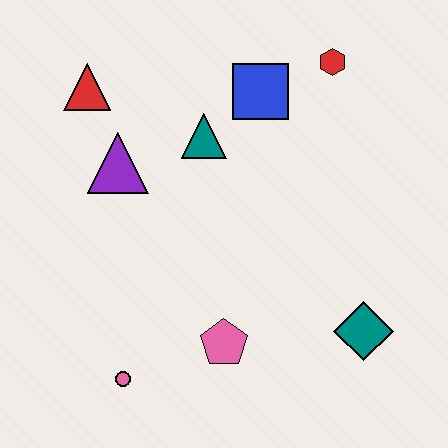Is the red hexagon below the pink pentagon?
No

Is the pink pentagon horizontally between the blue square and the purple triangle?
Yes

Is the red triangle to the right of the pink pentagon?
No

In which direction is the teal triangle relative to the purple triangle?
The teal triangle is to the right of the purple triangle.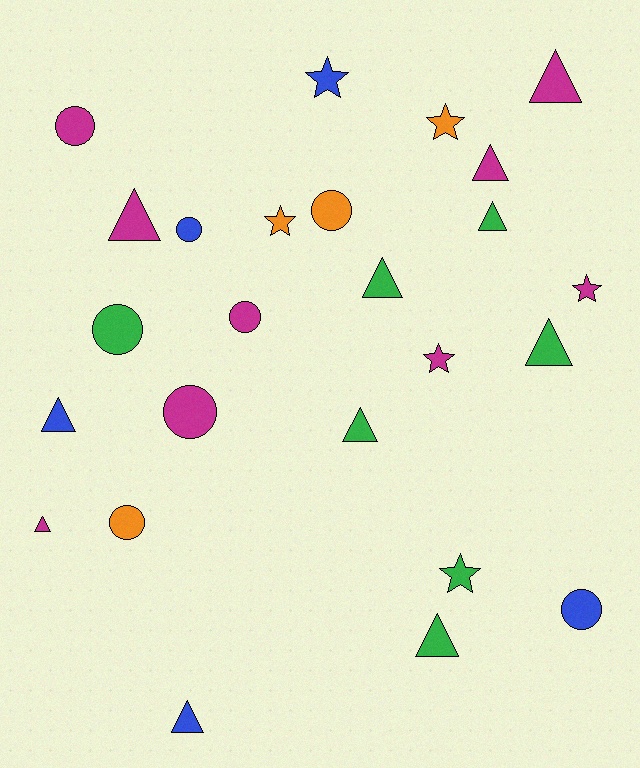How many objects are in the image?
There are 25 objects.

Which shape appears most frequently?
Triangle, with 11 objects.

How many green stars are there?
There is 1 green star.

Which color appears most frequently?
Magenta, with 9 objects.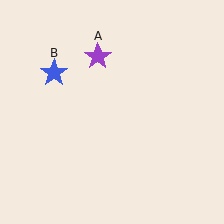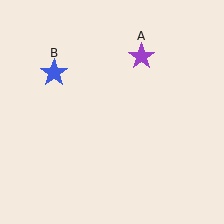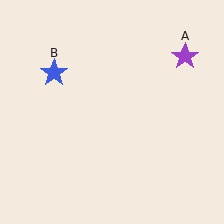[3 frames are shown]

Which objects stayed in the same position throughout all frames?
Blue star (object B) remained stationary.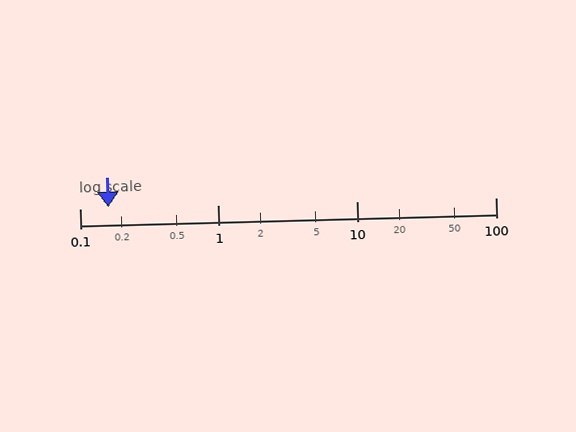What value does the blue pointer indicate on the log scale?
The pointer indicates approximately 0.16.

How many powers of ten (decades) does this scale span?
The scale spans 3 decades, from 0.1 to 100.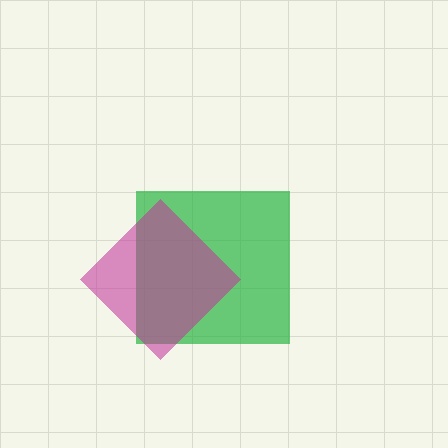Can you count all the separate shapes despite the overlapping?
Yes, there are 2 separate shapes.